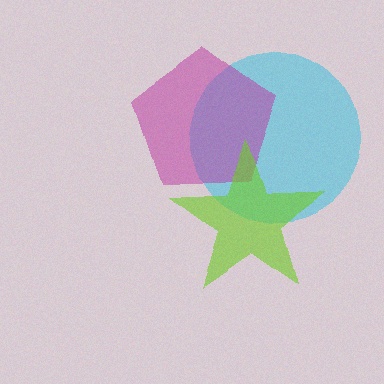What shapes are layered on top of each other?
The layered shapes are: a cyan circle, a magenta pentagon, a lime star.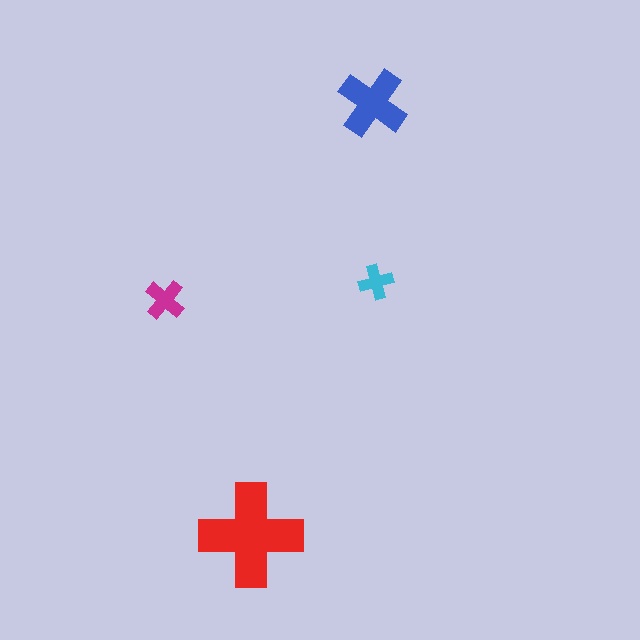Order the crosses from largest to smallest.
the red one, the blue one, the magenta one, the cyan one.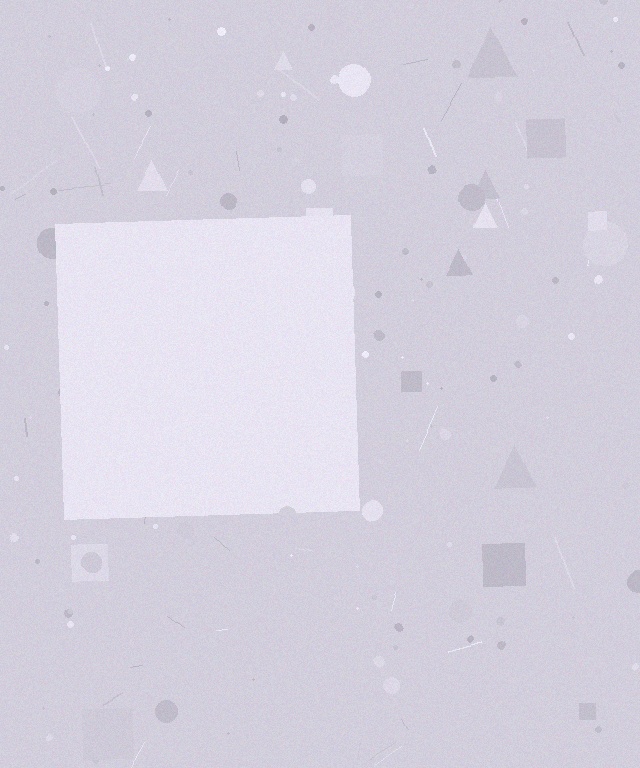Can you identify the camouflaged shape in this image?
The camouflaged shape is a square.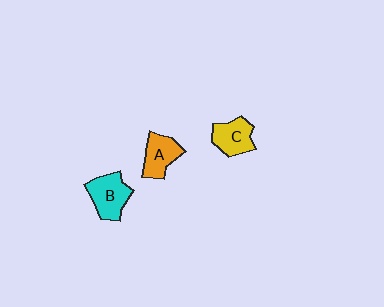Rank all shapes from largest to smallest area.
From largest to smallest: B (cyan), A (orange), C (yellow).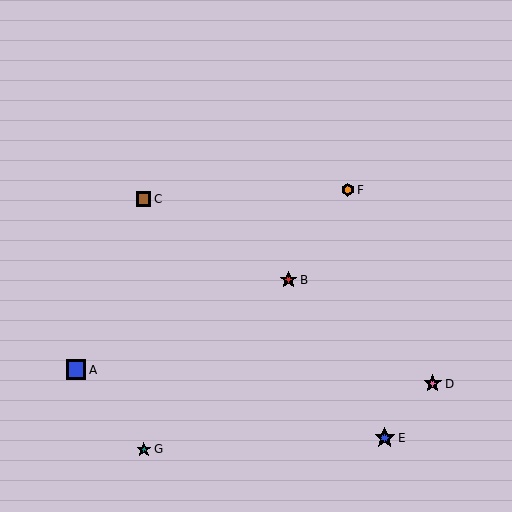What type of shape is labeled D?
Shape D is a pink star.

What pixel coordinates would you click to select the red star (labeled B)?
Click at (289, 280) to select the red star B.